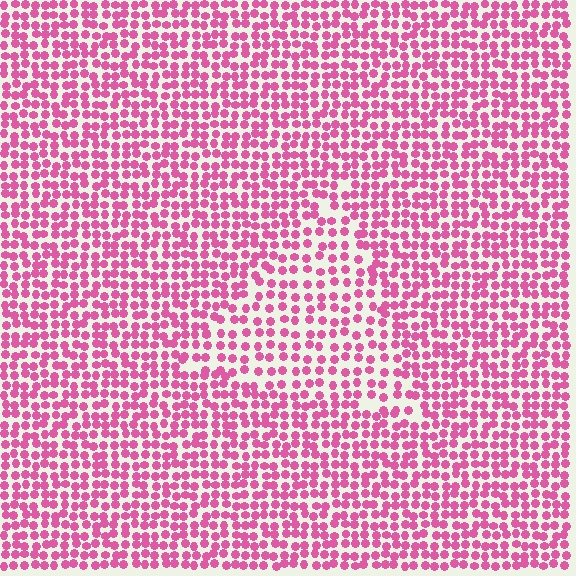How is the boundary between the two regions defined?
The boundary is defined by a change in element density (approximately 1.6x ratio). All elements are the same color, size, and shape.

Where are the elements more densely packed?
The elements are more densely packed outside the triangle boundary.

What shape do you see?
I see a triangle.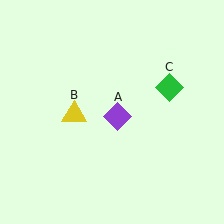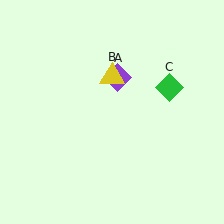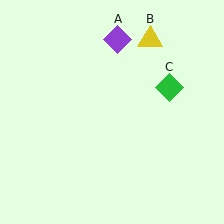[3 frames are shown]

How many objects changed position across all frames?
2 objects changed position: purple diamond (object A), yellow triangle (object B).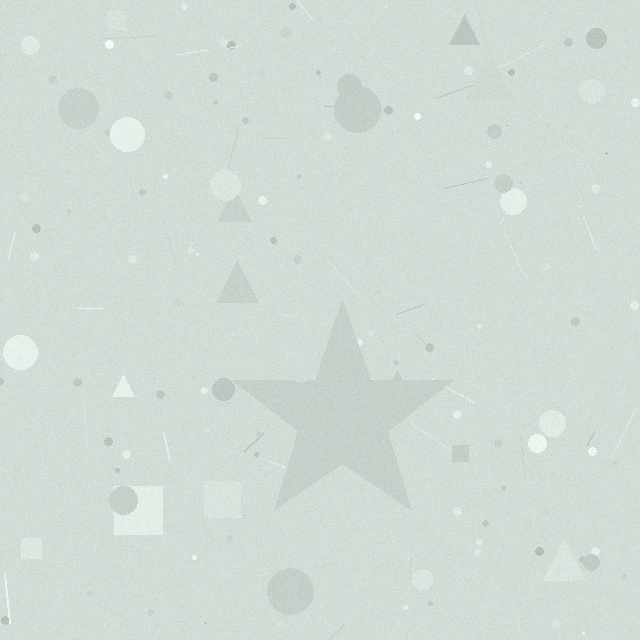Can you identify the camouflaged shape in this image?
The camouflaged shape is a star.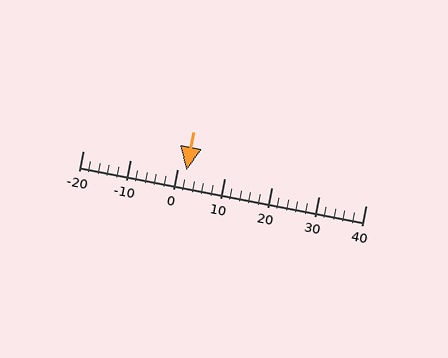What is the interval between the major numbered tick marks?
The major tick marks are spaced 10 units apart.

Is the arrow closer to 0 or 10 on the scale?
The arrow is closer to 0.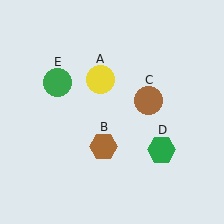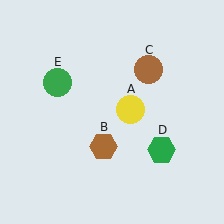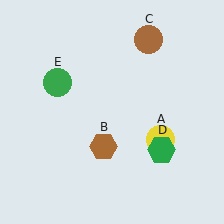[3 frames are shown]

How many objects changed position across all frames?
2 objects changed position: yellow circle (object A), brown circle (object C).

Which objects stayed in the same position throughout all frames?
Brown hexagon (object B) and green hexagon (object D) and green circle (object E) remained stationary.